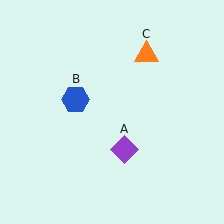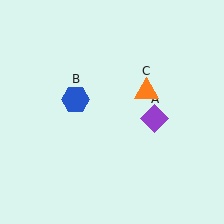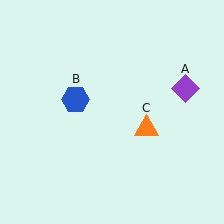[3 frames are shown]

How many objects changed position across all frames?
2 objects changed position: purple diamond (object A), orange triangle (object C).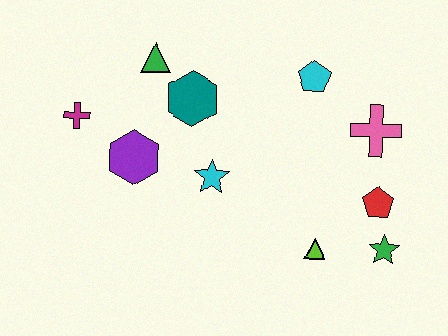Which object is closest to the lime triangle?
The green star is closest to the lime triangle.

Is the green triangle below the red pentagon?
No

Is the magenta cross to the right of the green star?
No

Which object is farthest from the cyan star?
The green star is farthest from the cyan star.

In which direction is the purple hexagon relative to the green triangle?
The purple hexagon is below the green triangle.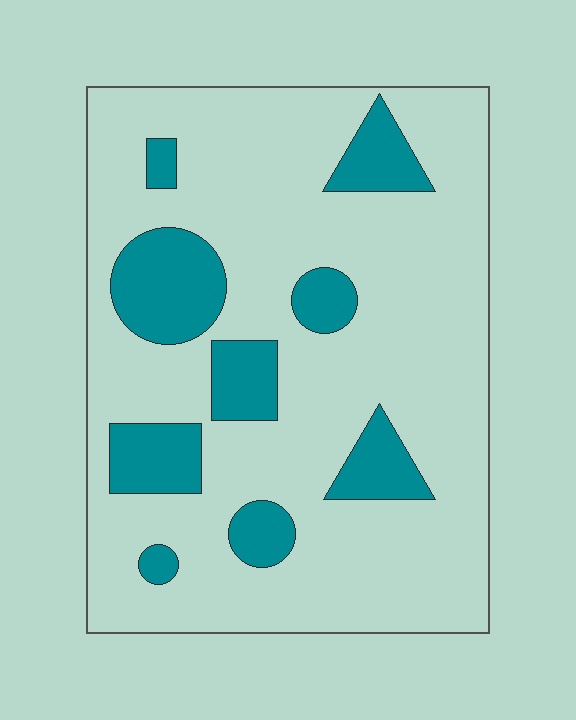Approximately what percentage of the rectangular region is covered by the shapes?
Approximately 20%.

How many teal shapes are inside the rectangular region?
9.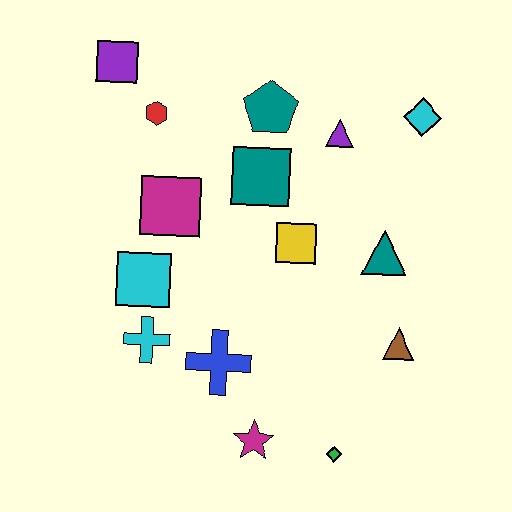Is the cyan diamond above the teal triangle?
Yes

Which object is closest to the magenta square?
The cyan square is closest to the magenta square.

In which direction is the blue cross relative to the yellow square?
The blue cross is below the yellow square.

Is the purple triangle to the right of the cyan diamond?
No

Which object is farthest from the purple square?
The green diamond is farthest from the purple square.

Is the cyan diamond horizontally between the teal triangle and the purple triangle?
No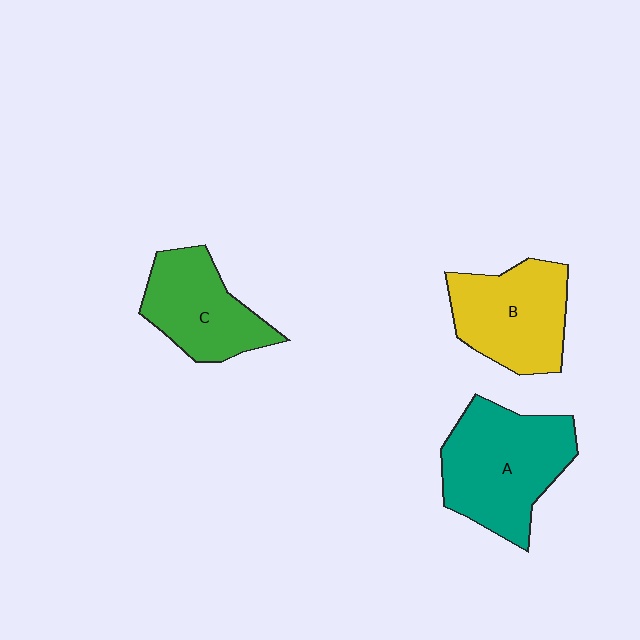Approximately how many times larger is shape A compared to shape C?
Approximately 1.4 times.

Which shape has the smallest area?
Shape C (green).